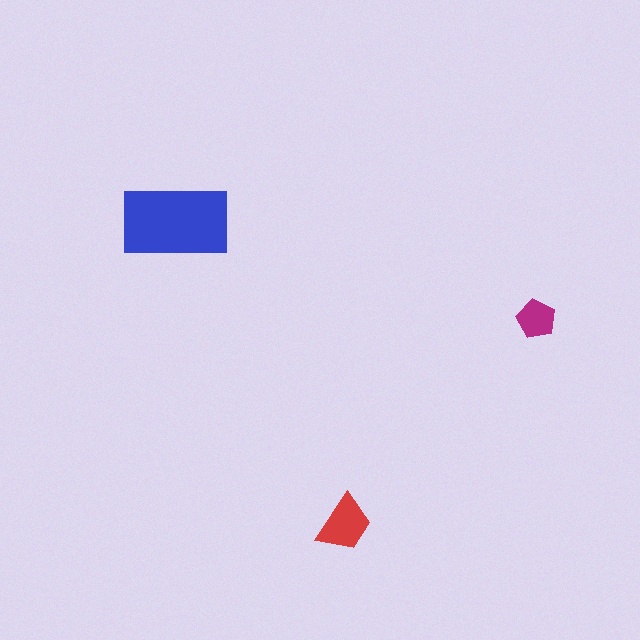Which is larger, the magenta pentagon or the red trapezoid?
The red trapezoid.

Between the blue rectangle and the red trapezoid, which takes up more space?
The blue rectangle.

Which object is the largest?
The blue rectangle.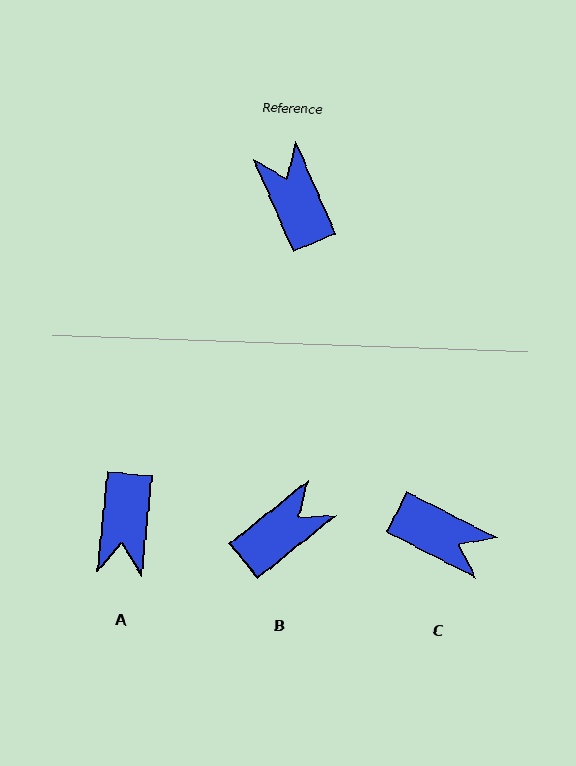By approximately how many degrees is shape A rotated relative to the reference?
Approximately 151 degrees counter-clockwise.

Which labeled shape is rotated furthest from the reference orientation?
A, about 151 degrees away.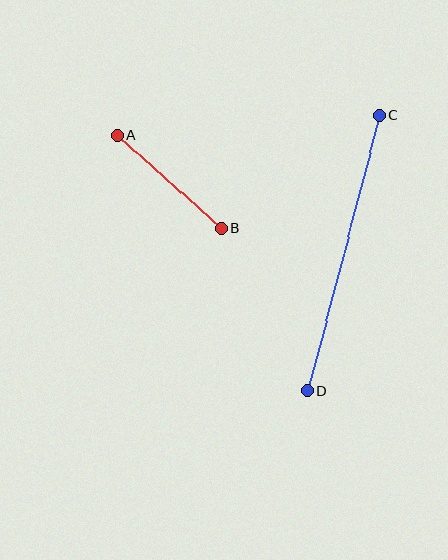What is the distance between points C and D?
The distance is approximately 285 pixels.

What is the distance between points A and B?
The distance is approximately 139 pixels.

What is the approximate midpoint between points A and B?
The midpoint is at approximately (170, 182) pixels.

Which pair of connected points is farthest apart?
Points C and D are farthest apart.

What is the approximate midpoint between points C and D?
The midpoint is at approximately (343, 253) pixels.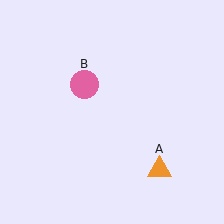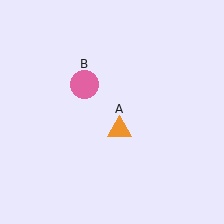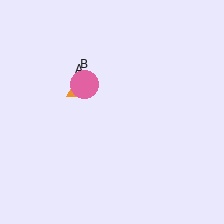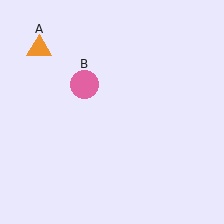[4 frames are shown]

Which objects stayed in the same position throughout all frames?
Pink circle (object B) remained stationary.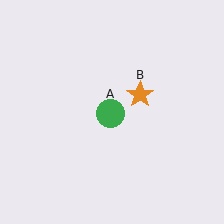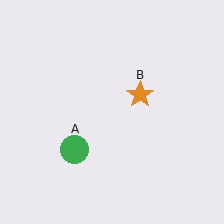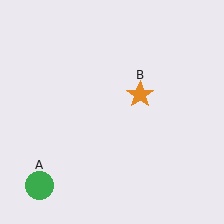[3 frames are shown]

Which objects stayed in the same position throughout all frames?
Orange star (object B) remained stationary.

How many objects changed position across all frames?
1 object changed position: green circle (object A).